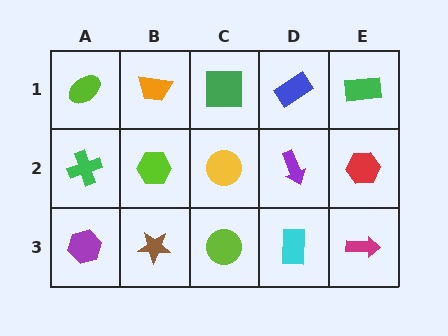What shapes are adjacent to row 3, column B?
A lime hexagon (row 2, column B), a purple hexagon (row 3, column A), a lime circle (row 3, column C).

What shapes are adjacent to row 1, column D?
A purple arrow (row 2, column D), a green square (row 1, column C), a green rectangle (row 1, column E).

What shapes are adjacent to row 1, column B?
A lime hexagon (row 2, column B), a lime ellipse (row 1, column A), a green square (row 1, column C).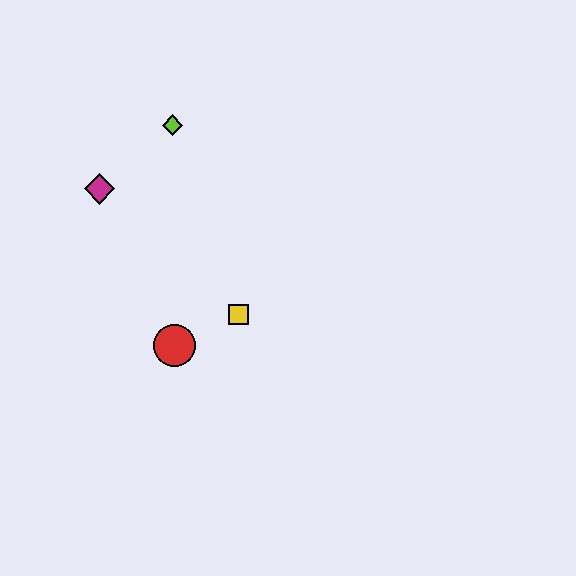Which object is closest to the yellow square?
The red circle is closest to the yellow square.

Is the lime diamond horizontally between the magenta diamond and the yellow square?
Yes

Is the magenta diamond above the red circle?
Yes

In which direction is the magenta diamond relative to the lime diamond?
The magenta diamond is to the left of the lime diamond.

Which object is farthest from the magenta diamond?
The yellow square is farthest from the magenta diamond.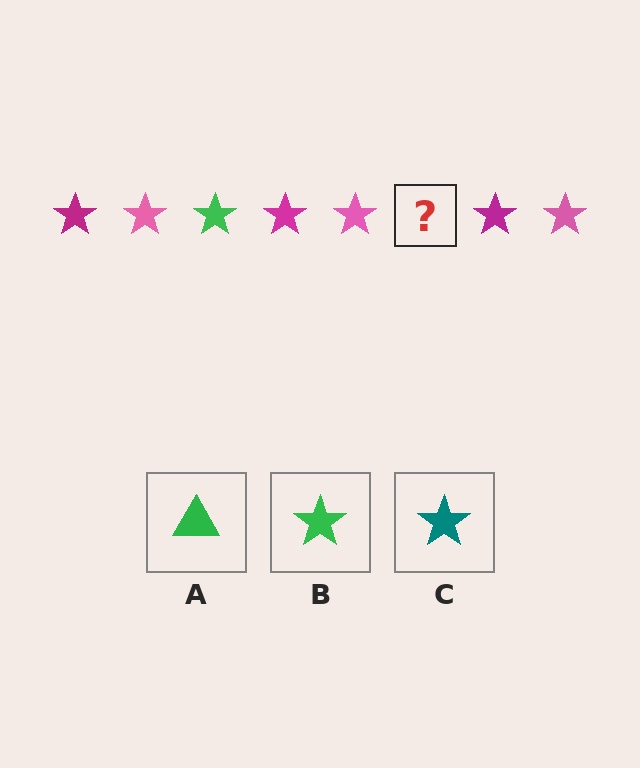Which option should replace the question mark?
Option B.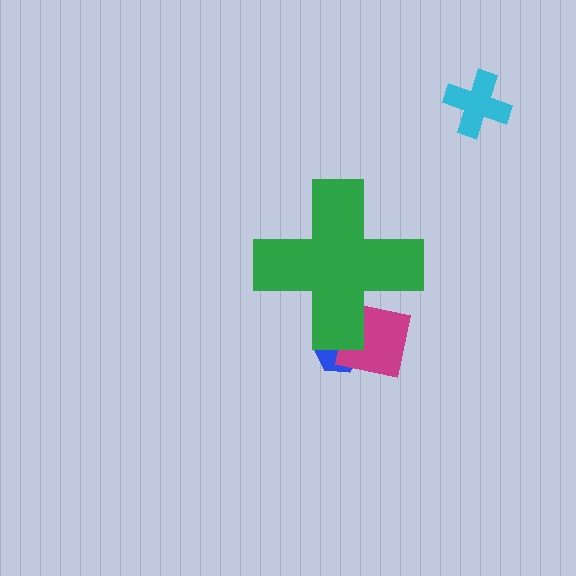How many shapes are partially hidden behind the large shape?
2 shapes are partially hidden.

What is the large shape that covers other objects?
A green cross.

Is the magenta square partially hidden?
Yes, the magenta square is partially hidden behind the green cross.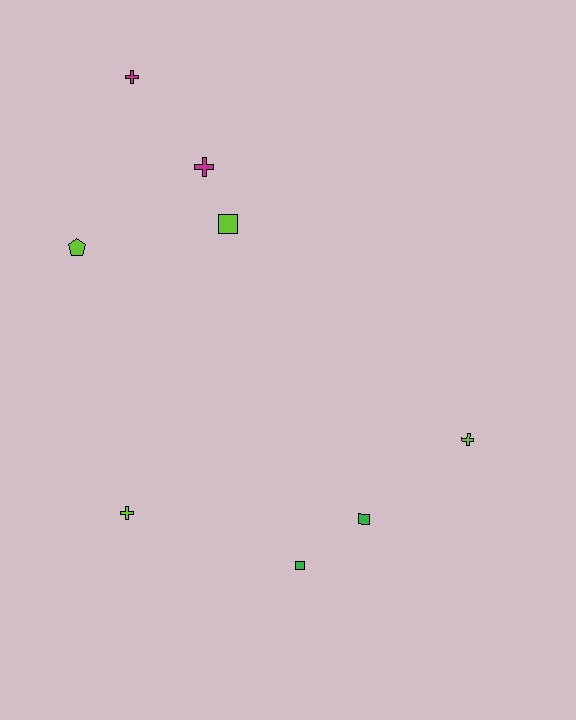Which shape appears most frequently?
Cross, with 4 objects.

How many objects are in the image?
There are 8 objects.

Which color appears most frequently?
Lime, with 4 objects.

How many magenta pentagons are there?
There are no magenta pentagons.